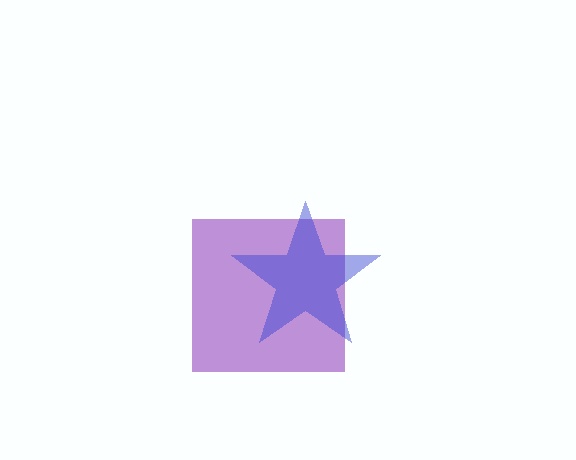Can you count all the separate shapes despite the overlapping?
Yes, there are 2 separate shapes.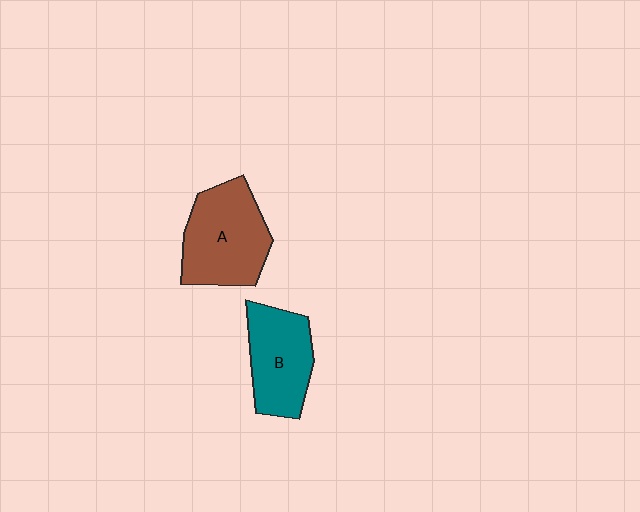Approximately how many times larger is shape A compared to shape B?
Approximately 1.2 times.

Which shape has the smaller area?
Shape B (teal).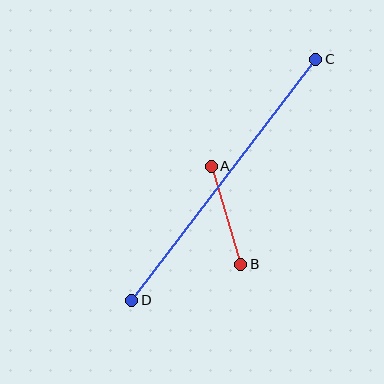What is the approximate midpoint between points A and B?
The midpoint is at approximately (226, 215) pixels.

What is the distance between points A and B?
The distance is approximately 103 pixels.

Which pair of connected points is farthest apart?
Points C and D are farthest apart.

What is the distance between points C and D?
The distance is approximately 303 pixels.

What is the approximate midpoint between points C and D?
The midpoint is at approximately (224, 180) pixels.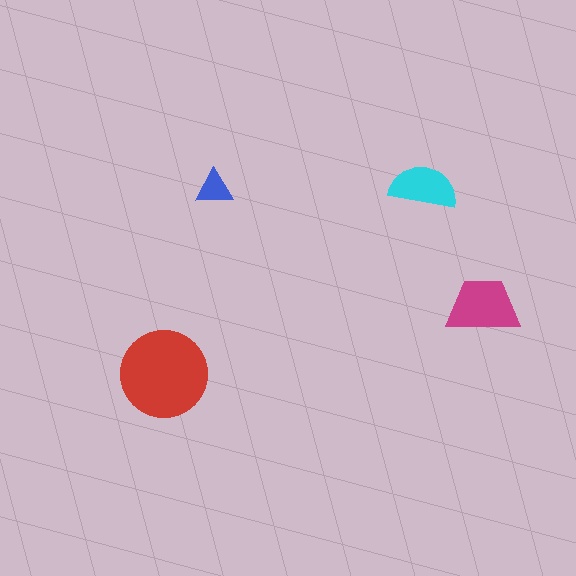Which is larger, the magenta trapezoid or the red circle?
The red circle.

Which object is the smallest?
The blue triangle.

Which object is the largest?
The red circle.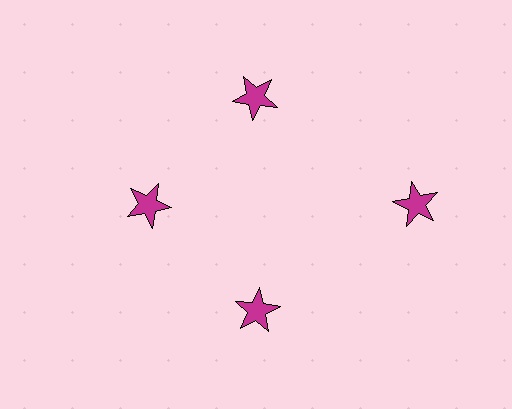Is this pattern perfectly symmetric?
No. The 4 magenta stars are arranged in a ring, but one element near the 3 o'clock position is pushed outward from the center, breaking the 4-fold rotational symmetry.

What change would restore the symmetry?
The symmetry would be restored by moving it inward, back onto the ring so that all 4 stars sit at equal angles and equal distance from the center.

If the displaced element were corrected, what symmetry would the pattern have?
It would have 4-fold rotational symmetry — the pattern would map onto itself every 90 degrees.